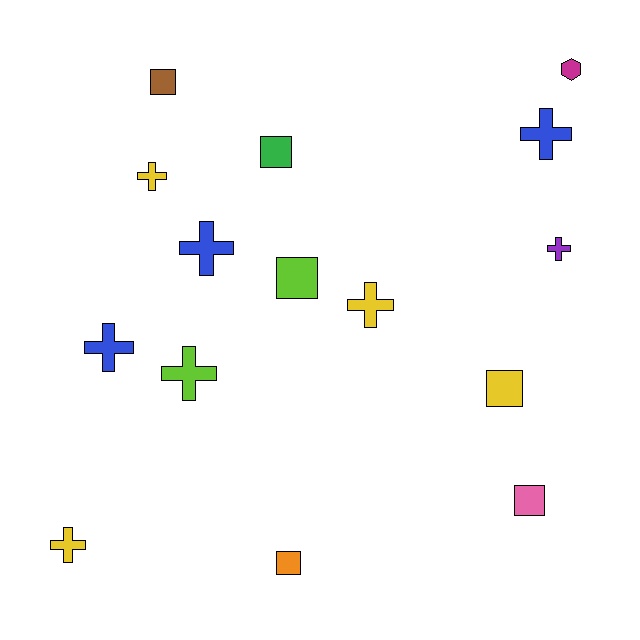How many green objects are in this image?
There is 1 green object.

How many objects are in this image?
There are 15 objects.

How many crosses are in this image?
There are 8 crosses.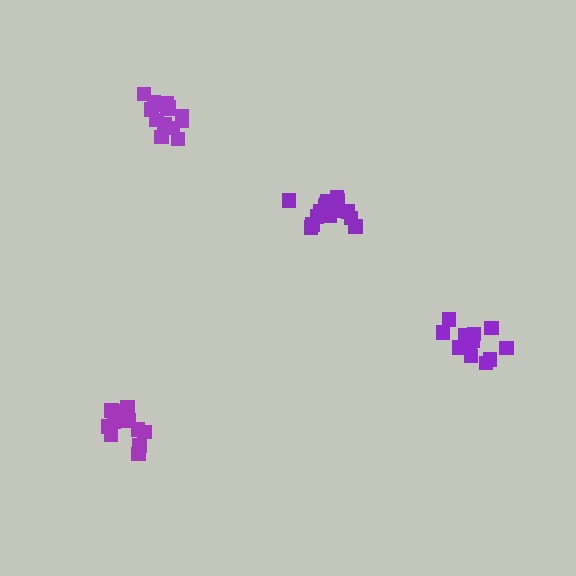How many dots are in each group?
Group 1: 14 dots, Group 2: 15 dots, Group 3: 16 dots, Group 4: 13 dots (58 total).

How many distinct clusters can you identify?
There are 4 distinct clusters.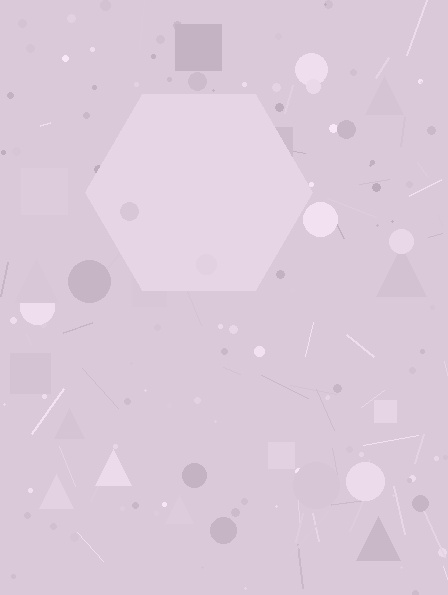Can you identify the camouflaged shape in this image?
The camouflaged shape is a hexagon.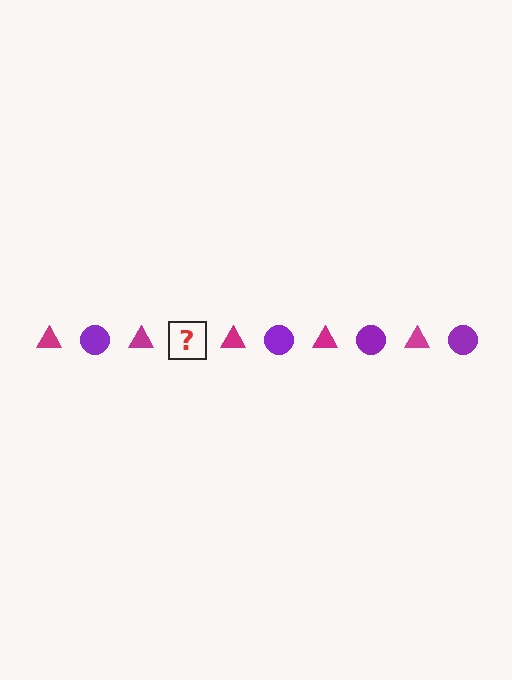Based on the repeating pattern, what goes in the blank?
The blank should be a purple circle.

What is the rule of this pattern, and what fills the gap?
The rule is that the pattern alternates between magenta triangle and purple circle. The gap should be filled with a purple circle.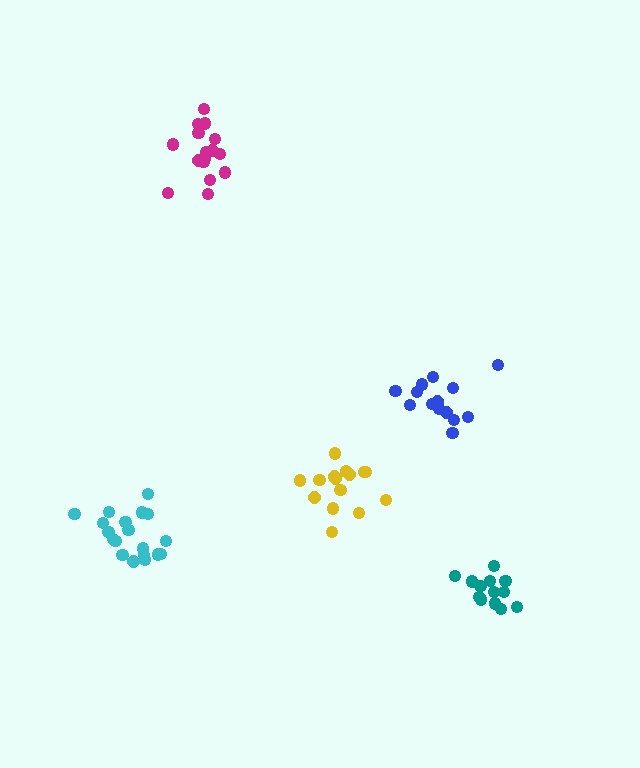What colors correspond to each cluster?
The clusters are colored: blue, cyan, magenta, teal, yellow.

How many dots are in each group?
Group 1: 14 dots, Group 2: 19 dots, Group 3: 16 dots, Group 4: 13 dots, Group 5: 15 dots (77 total).